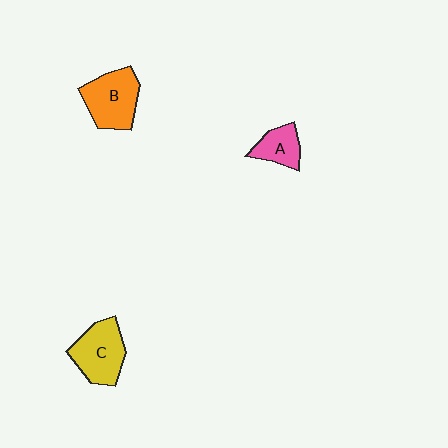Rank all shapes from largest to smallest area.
From largest to smallest: B (orange), C (yellow), A (pink).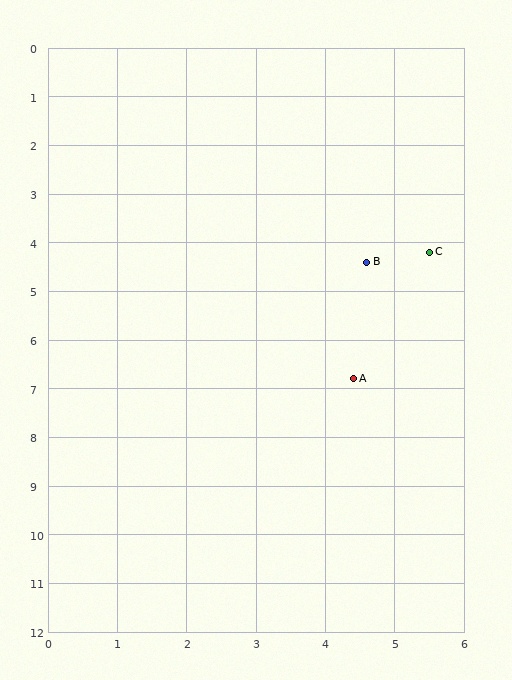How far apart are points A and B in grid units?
Points A and B are about 2.4 grid units apart.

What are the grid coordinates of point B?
Point B is at approximately (4.6, 4.4).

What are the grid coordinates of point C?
Point C is at approximately (5.5, 4.2).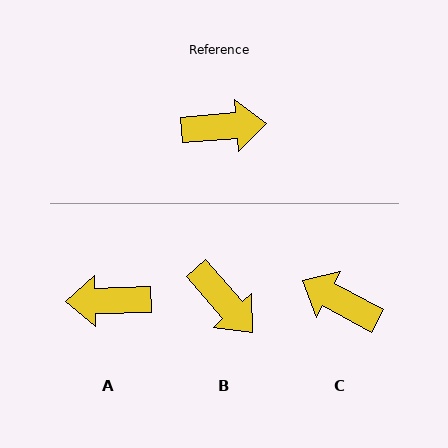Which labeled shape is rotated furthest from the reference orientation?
A, about 177 degrees away.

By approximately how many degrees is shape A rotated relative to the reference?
Approximately 177 degrees counter-clockwise.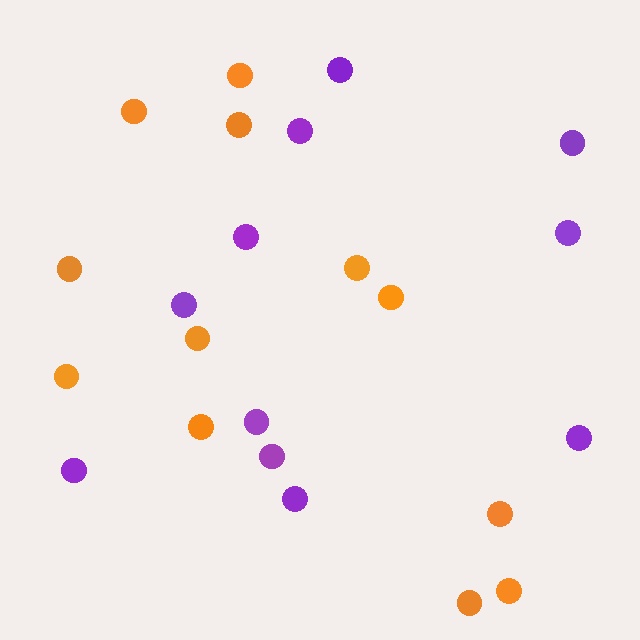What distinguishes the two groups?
There are 2 groups: one group of purple circles (11) and one group of orange circles (12).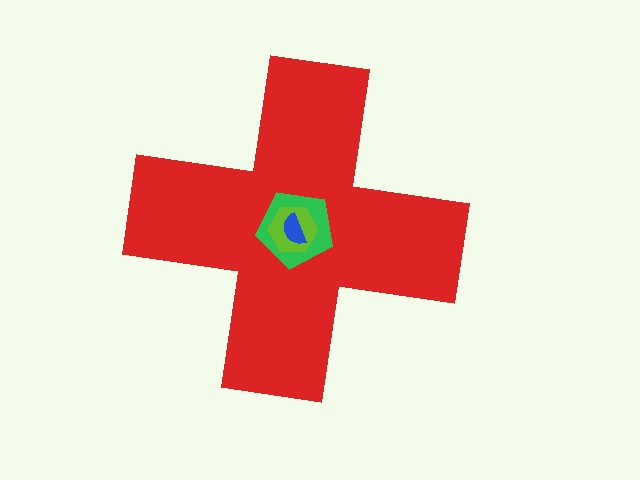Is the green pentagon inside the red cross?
Yes.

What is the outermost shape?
The red cross.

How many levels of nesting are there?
4.